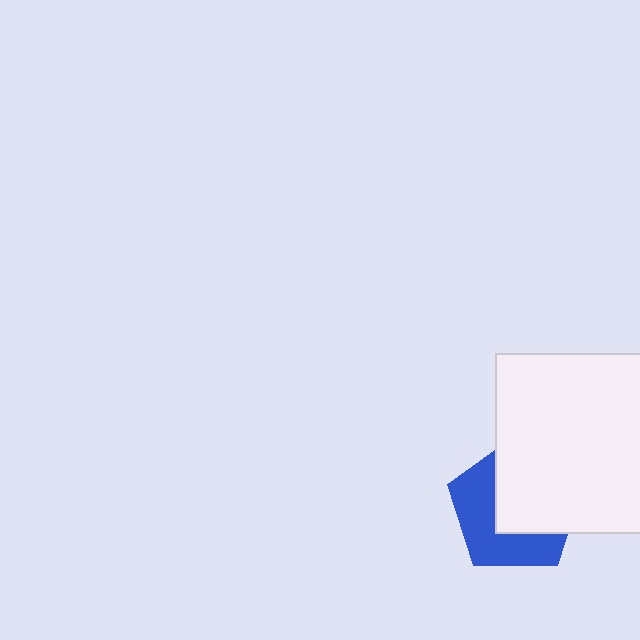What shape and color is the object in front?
The object in front is a white square.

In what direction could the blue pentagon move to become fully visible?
The blue pentagon could move toward the lower-left. That would shift it out from behind the white square entirely.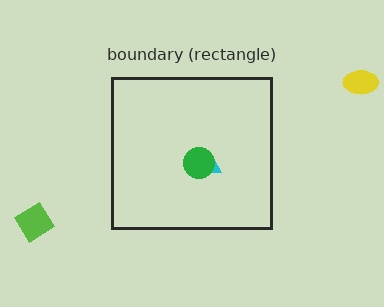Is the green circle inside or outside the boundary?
Inside.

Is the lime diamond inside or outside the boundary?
Outside.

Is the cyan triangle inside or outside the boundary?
Inside.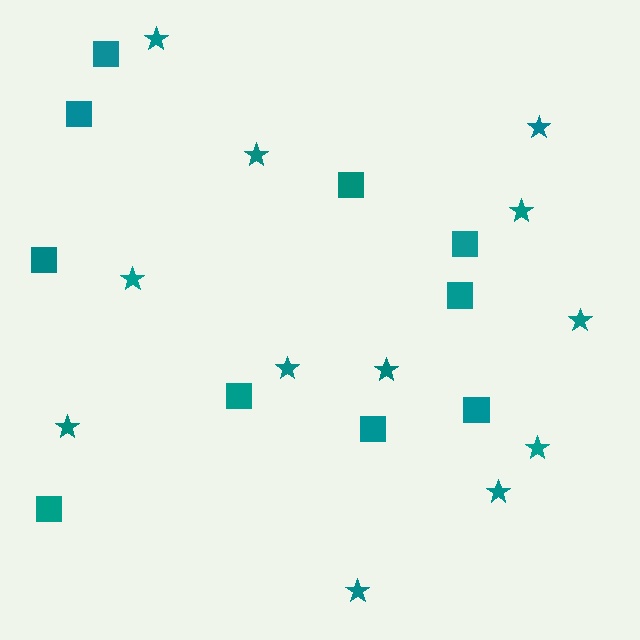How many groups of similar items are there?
There are 2 groups: one group of stars (12) and one group of squares (10).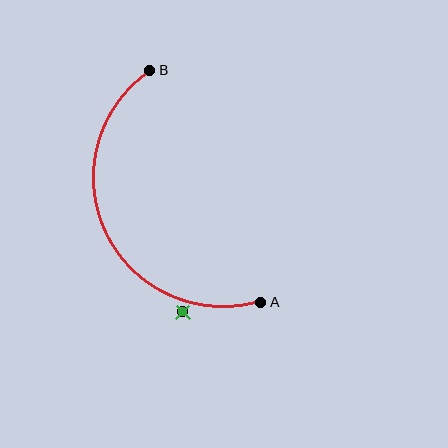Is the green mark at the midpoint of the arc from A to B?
No — the green mark does not lie on the arc at all. It sits slightly outside the curve.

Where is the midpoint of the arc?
The arc midpoint is the point on the curve farthest from the straight line joining A and B. It sits to the left of that line.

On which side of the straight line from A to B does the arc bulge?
The arc bulges to the left of the straight line connecting A and B.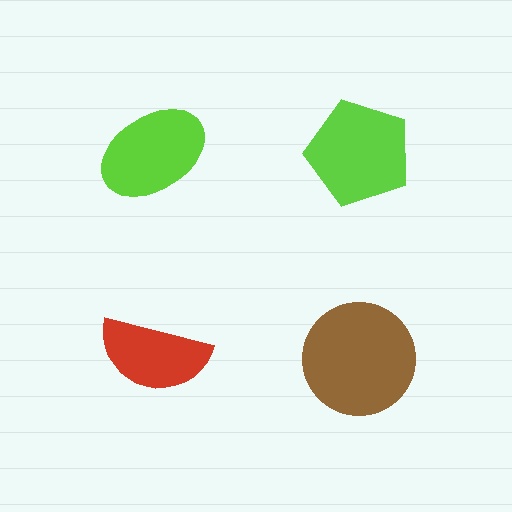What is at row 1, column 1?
A lime ellipse.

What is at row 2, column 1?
A red semicircle.